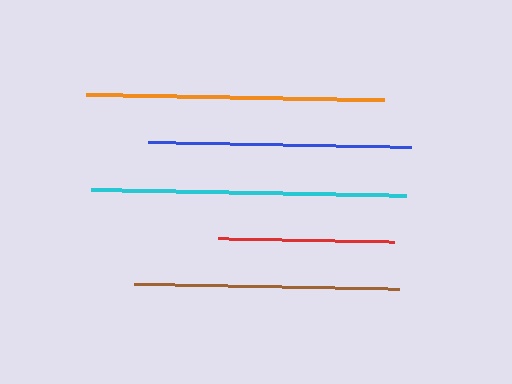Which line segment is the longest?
The cyan line is the longest at approximately 315 pixels.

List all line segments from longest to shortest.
From longest to shortest: cyan, orange, brown, blue, red.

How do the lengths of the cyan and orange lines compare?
The cyan and orange lines are approximately the same length.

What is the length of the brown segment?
The brown segment is approximately 265 pixels long.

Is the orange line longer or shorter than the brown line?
The orange line is longer than the brown line.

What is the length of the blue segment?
The blue segment is approximately 263 pixels long.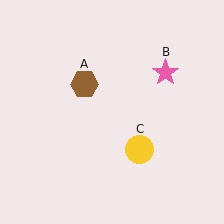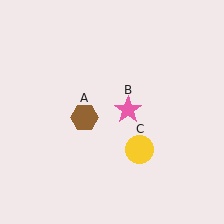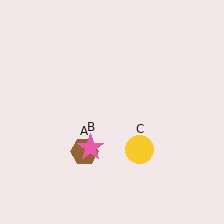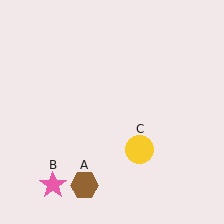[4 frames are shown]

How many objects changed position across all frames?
2 objects changed position: brown hexagon (object A), pink star (object B).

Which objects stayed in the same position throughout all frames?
Yellow circle (object C) remained stationary.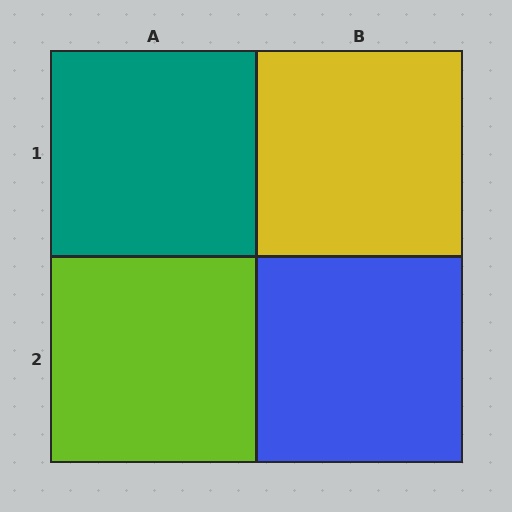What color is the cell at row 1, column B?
Yellow.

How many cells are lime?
1 cell is lime.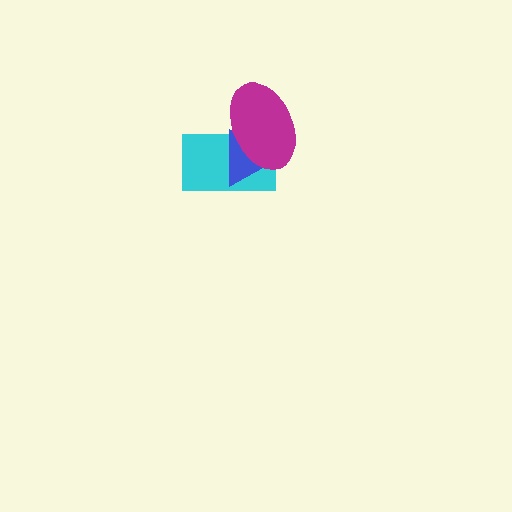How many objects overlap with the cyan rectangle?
2 objects overlap with the cyan rectangle.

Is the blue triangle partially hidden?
Yes, it is partially covered by another shape.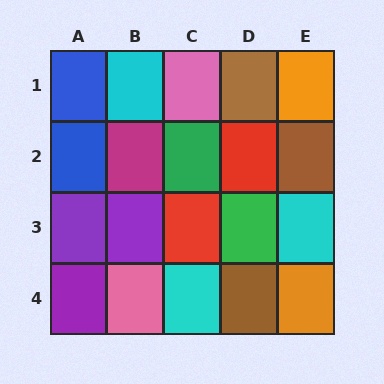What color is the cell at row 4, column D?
Brown.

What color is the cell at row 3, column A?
Purple.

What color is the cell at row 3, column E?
Cyan.